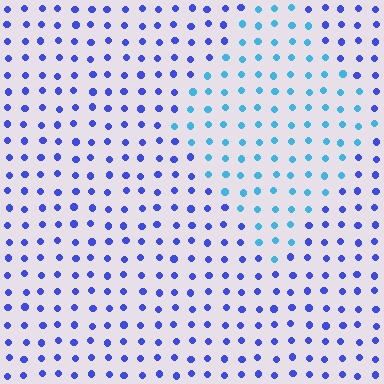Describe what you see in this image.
The image is filled with small blue elements in a uniform arrangement. A diamond-shaped region is visible where the elements are tinted to a slightly different hue, forming a subtle color boundary.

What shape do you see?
I see a diamond.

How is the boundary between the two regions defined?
The boundary is defined purely by a slight shift in hue (about 40 degrees). Spacing, size, and orientation are identical on both sides.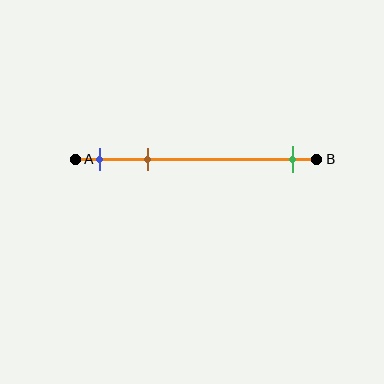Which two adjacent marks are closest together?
The blue and brown marks are the closest adjacent pair.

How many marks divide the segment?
There are 3 marks dividing the segment.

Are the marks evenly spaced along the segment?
No, the marks are not evenly spaced.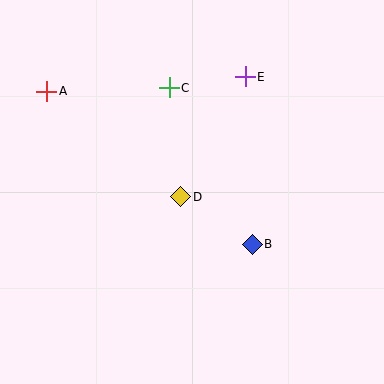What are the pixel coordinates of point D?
Point D is at (181, 197).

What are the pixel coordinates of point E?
Point E is at (245, 77).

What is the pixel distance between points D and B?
The distance between D and B is 86 pixels.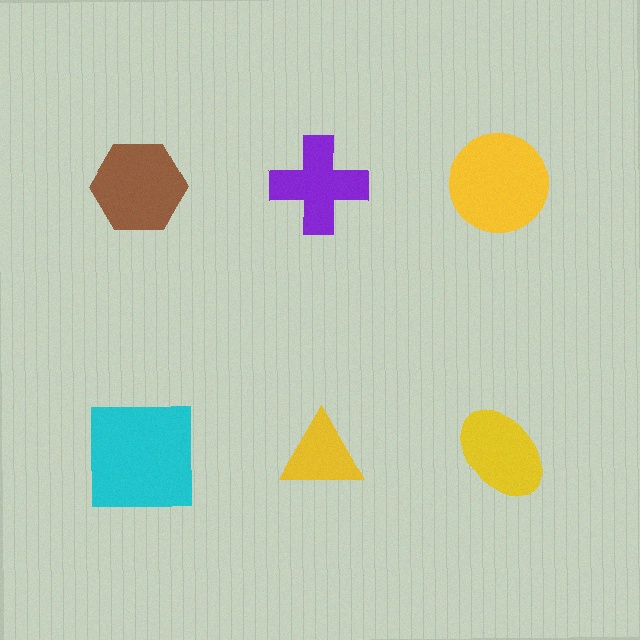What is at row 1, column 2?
A purple cross.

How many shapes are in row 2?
3 shapes.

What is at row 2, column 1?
A cyan square.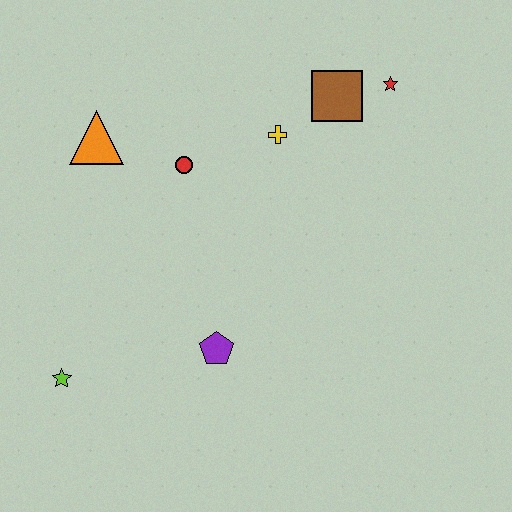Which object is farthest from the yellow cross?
The lime star is farthest from the yellow cross.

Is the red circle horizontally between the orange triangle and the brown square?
Yes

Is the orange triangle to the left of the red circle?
Yes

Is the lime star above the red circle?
No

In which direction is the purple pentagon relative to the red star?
The purple pentagon is below the red star.